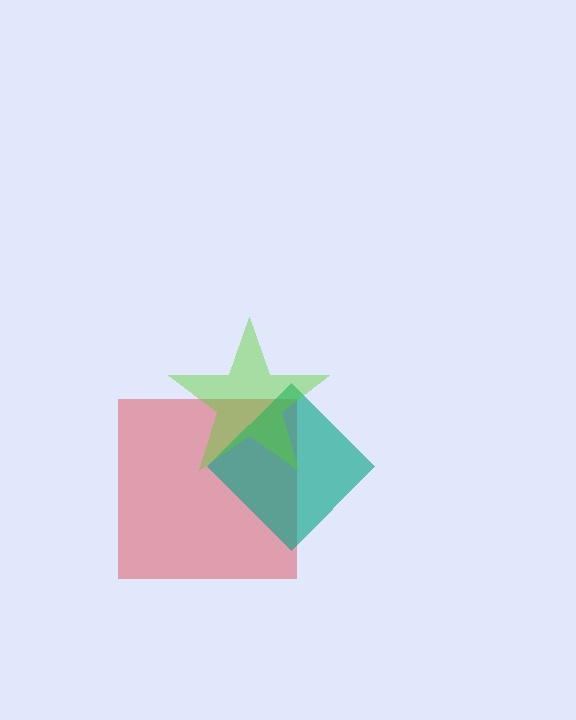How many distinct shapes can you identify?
There are 3 distinct shapes: a red square, a teal diamond, a lime star.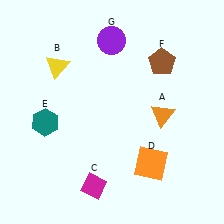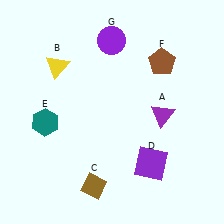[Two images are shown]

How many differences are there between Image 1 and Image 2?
There are 3 differences between the two images.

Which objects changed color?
A changed from orange to purple. C changed from magenta to brown. D changed from orange to purple.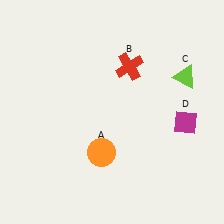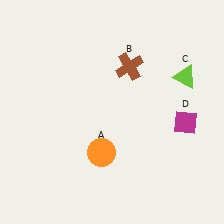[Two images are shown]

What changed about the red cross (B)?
In Image 1, B is red. In Image 2, it changed to brown.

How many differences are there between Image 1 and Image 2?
There is 1 difference between the two images.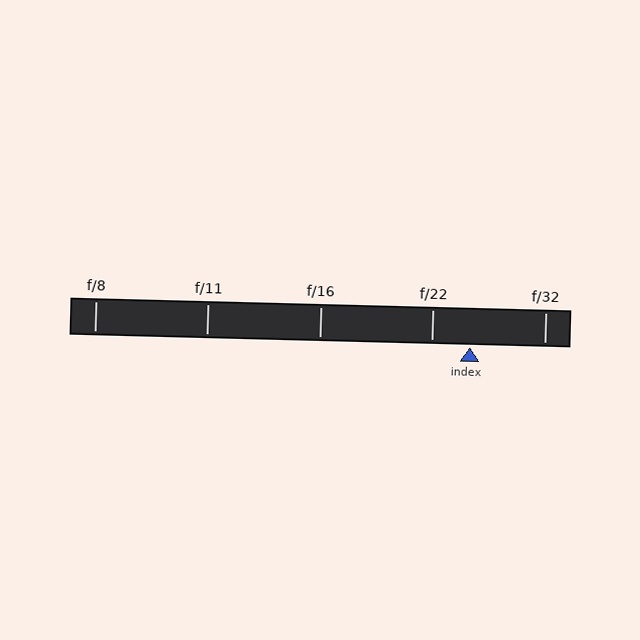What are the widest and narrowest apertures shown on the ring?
The widest aperture shown is f/8 and the narrowest is f/32.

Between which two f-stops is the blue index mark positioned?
The index mark is between f/22 and f/32.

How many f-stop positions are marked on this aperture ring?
There are 5 f-stop positions marked.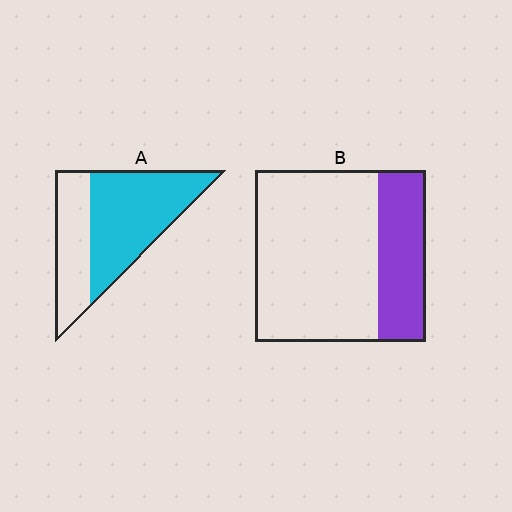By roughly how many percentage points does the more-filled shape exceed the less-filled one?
By roughly 35 percentage points (A over B).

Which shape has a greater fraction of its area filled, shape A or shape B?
Shape A.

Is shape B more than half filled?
No.